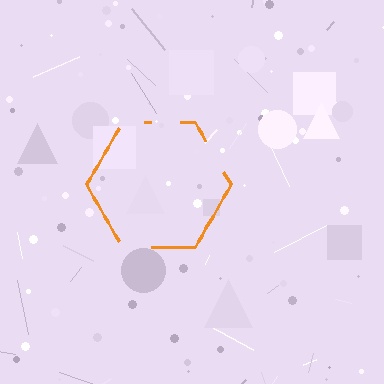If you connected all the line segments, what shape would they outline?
They would outline a hexagon.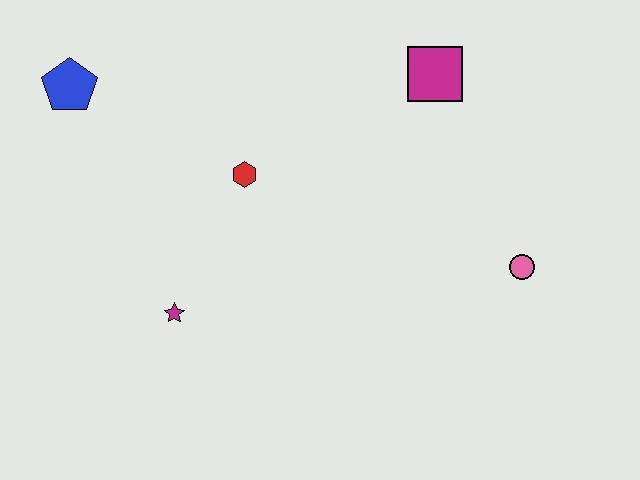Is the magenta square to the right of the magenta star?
Yes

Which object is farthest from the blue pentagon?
The pink circle is farthest from the blue pentagon.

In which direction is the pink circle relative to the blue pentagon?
The pink circle is to the right of the blue pentagon.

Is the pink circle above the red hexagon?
No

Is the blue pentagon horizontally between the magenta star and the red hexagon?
No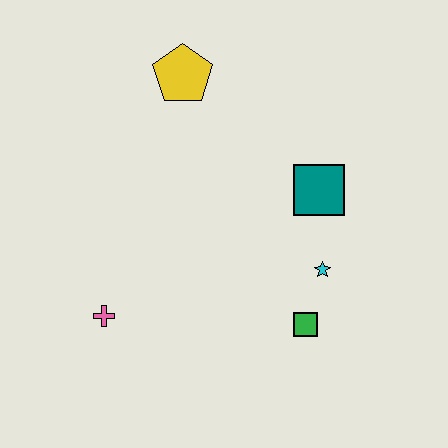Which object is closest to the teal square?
The cyan star is closest to the teal square.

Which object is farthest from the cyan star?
The yellow pentagon is farthest from the cyan star.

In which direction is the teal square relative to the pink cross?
The teal square is to the right of the pink cross.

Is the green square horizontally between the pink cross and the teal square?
Yes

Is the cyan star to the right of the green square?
Yes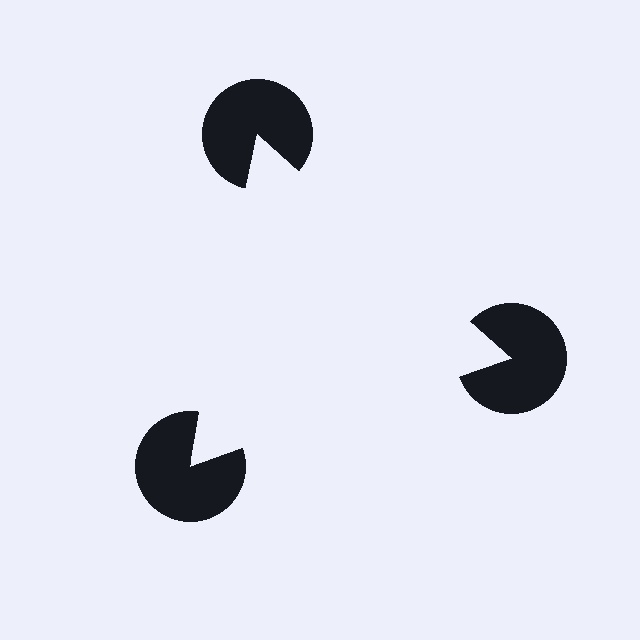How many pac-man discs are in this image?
There are 3 — one at each vertex of the illusory triangle.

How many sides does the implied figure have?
3 sides.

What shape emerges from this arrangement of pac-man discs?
An illusory triangle — its edges are inferred from the aligned wedge cuts in the pac-man discs, not physically drawn.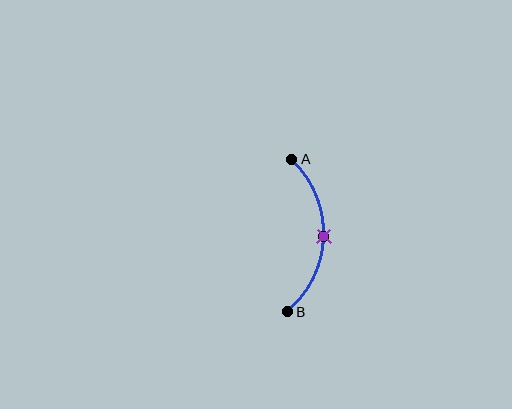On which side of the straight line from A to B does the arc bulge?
The arc bulges to the right of the straight line connecting A and B.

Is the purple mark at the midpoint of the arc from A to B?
Yes. The purple mark lies on the arc at equal arc-length from both A and B — it is the arc midpoint.